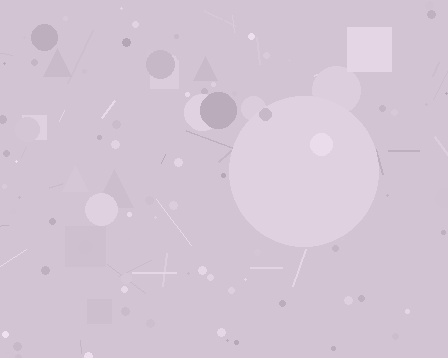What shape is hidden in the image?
A circle is hidden in the image.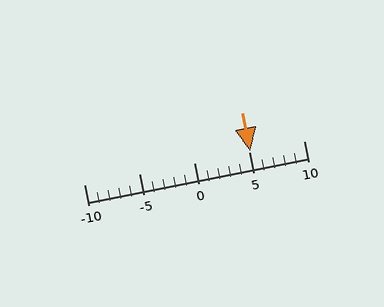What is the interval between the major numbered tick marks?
The major tick marks are spaced 5 units apart.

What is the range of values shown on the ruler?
The ruler shows values from -10 to 10.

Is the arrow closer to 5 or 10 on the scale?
The arrow is closer to 5.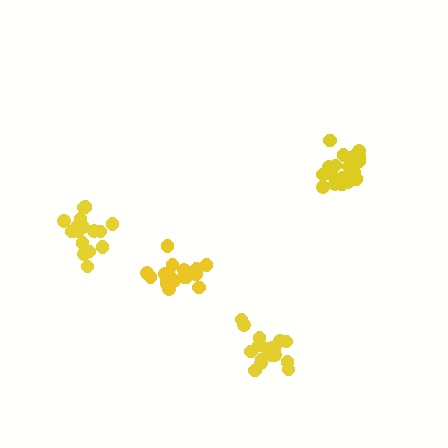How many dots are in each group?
Group 1: 17 dots, Group 2: 21 dots, Group 3: 18 dots, Group 4: 16 dots (72 total).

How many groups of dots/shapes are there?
There are 4 groups.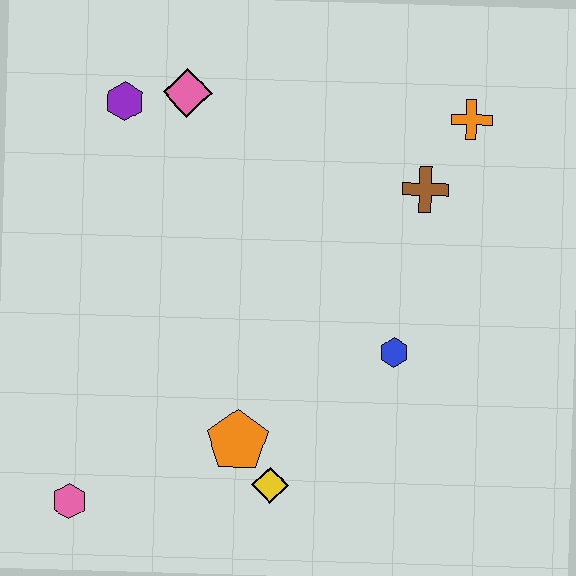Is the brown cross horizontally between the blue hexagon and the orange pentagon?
No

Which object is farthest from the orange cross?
The pink hexagon is farthest from the orange cross.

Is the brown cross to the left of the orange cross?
Yes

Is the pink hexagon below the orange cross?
Yes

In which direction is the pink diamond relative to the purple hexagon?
The pink diamond is to the right of the purple hexagon.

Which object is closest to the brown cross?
The orange cross is closest to the brown cross.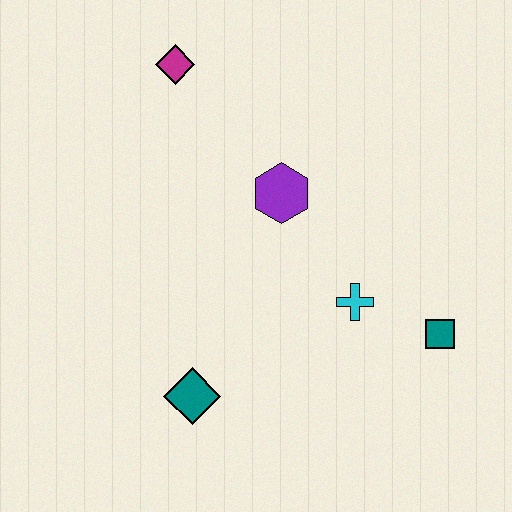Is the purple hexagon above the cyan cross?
Yes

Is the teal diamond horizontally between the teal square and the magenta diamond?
Yes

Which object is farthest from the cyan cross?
The magenta diamond is farthest from the cyan cross.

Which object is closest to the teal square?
The cyan cross is closest to the teal square.